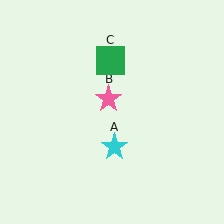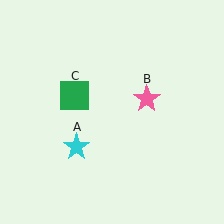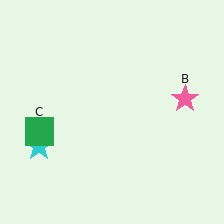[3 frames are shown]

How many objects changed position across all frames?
3 objects changed position: cyan star (object A), pink star (object B), green square (object C).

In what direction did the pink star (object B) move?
The pink star (object B) moved right.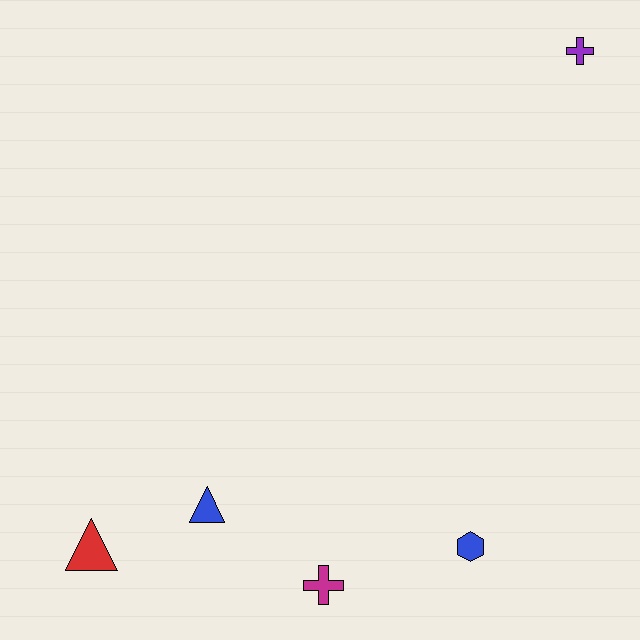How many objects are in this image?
There are 5 objects.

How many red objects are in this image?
There is 1 red object.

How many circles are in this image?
There are no circles.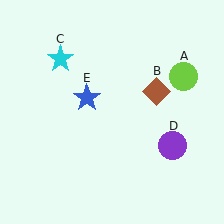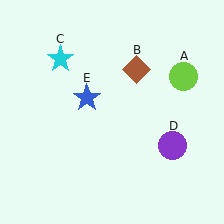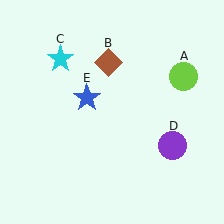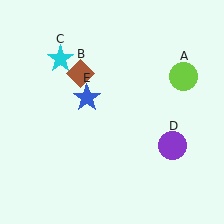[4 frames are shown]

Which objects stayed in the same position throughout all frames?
Lime circle (object A) and cyan star (object C) and purple circle (object D) and blue star (object E) remained stationary.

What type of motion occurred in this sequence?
The brown diamond (object B) rotated counterclockwise around the center of the scene.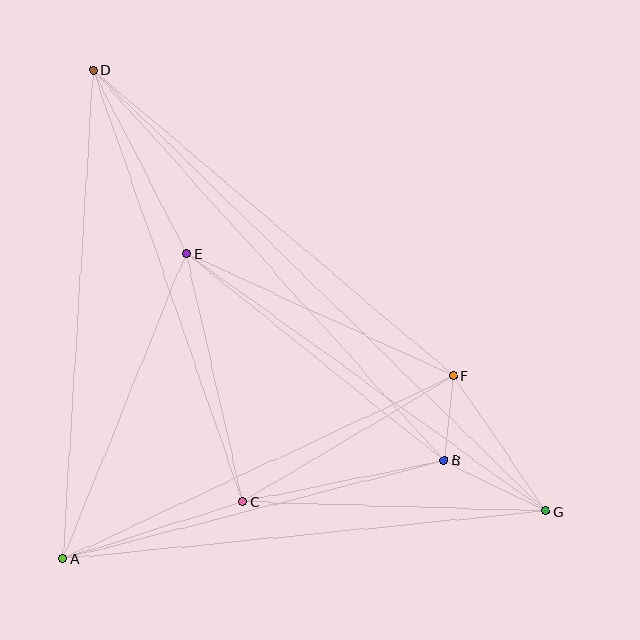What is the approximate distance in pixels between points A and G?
The distance between A and G is approximately 485 pixels.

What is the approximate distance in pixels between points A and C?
The distance between A and C is approximately 189 pixels.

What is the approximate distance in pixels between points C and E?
The distance between C and E is approximately 255 pixels.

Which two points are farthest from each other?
Points D and G are farthest from each other.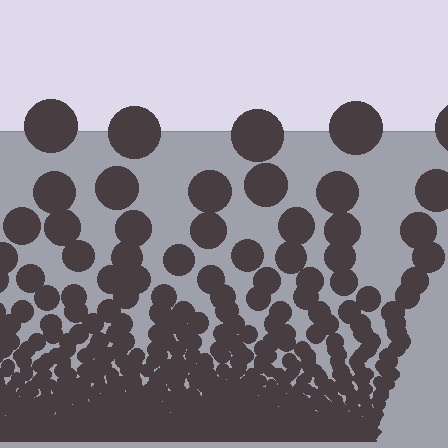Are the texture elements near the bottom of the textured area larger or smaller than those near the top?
Smaller. The gradient is inverted — elements near the bottom are smaller and denser.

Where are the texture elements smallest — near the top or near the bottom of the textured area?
Near the bottom.